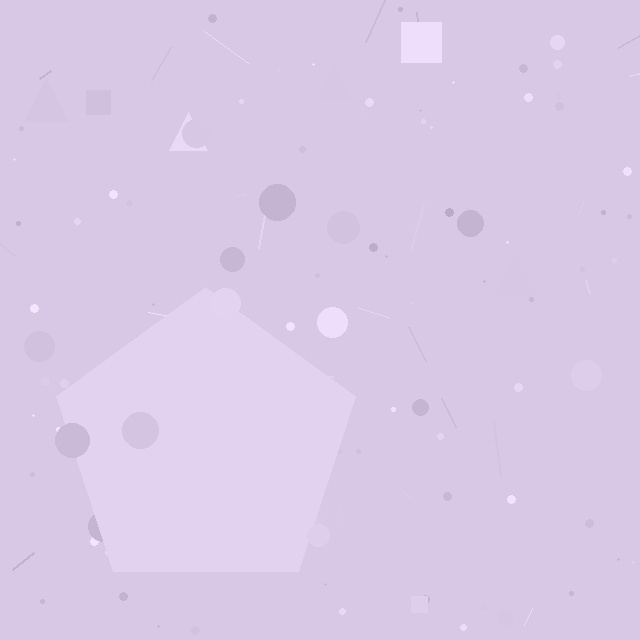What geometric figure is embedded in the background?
A pentagon is embedded in the background.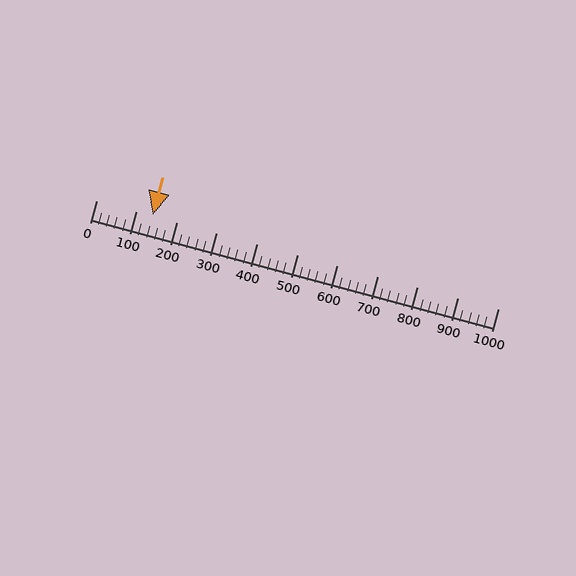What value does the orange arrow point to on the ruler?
The orange arrow points to approximately 140.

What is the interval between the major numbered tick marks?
The major tick marks are spaced 100 units apart.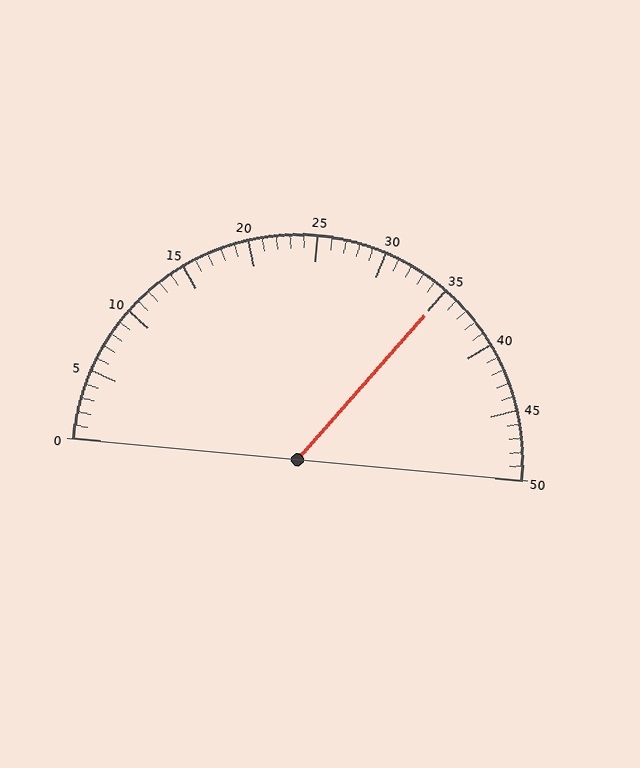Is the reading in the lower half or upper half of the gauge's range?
The reading is in the upper half of the range (0 to 50).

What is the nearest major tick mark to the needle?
The nearest major tick mark is 35.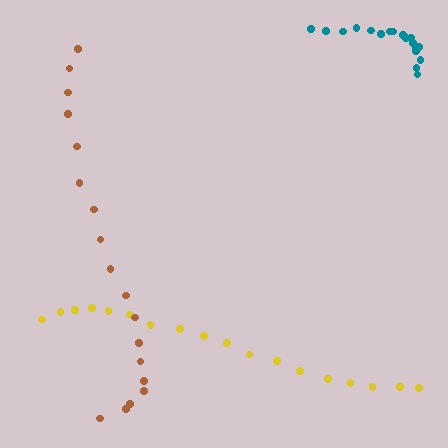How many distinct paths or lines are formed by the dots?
There are 3 distinct paths.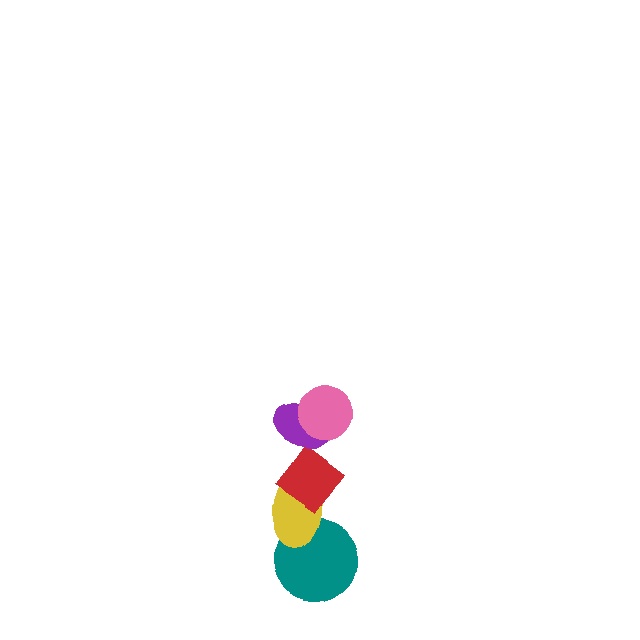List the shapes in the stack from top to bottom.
From top to bottom: the pink circle, the purple ellipse, the red diamond, the yellow ellipse, the teal circle.